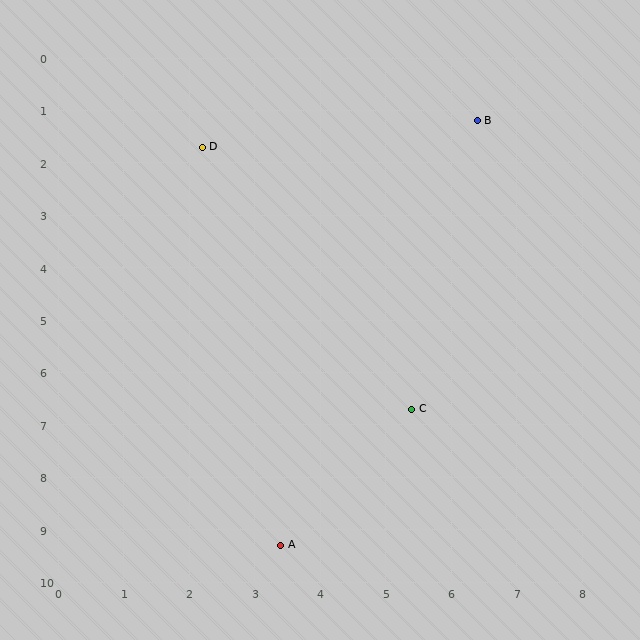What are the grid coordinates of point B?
Point B is at approximately (6.4, 1.2).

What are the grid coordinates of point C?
Point C is at approximately (5.4, 6.7).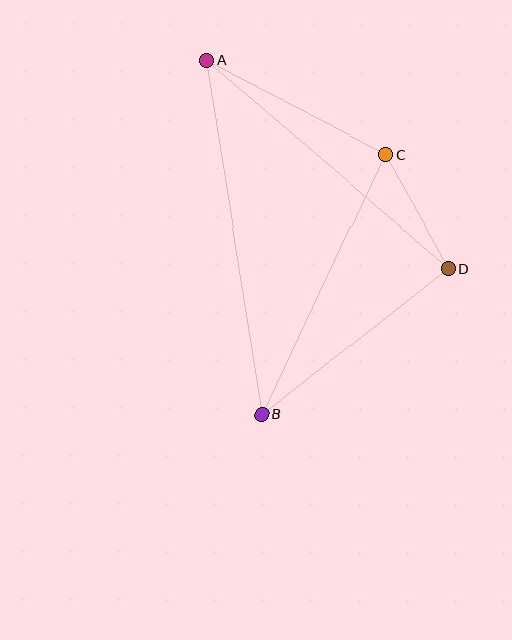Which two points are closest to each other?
Points C and D are closest to each other.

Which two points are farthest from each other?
Points A and B are farthest from each other.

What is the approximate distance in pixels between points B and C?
The distance between B and C is approximately 288 pixels.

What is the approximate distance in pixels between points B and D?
The distance between B and D is approximately 237 pixels.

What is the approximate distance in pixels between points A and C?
The distance between A and C is approximately 202 pixels.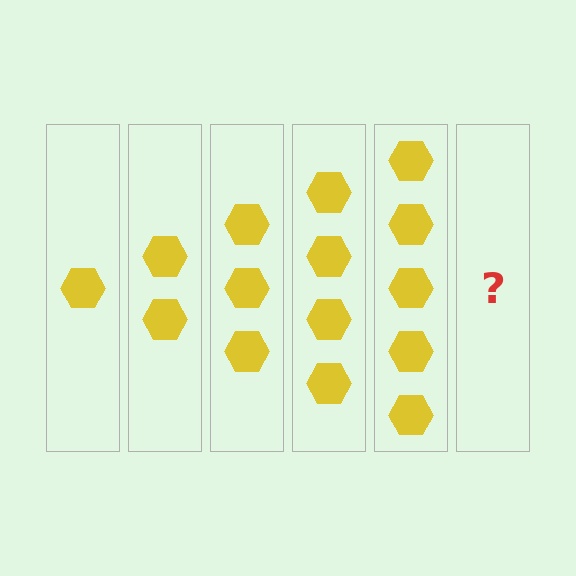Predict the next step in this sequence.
The next step is 6 hexagons.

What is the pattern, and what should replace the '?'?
The pattern is that each step adds one more hexagon. The '?' should be 6 hexagons.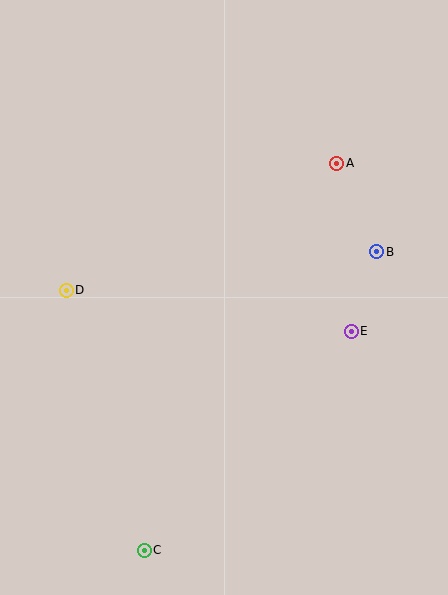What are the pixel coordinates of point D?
Point D is at (66, 290).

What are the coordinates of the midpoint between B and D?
The midpoint between B and D is at (221, 271).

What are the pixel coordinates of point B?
Point B is at (377, 252).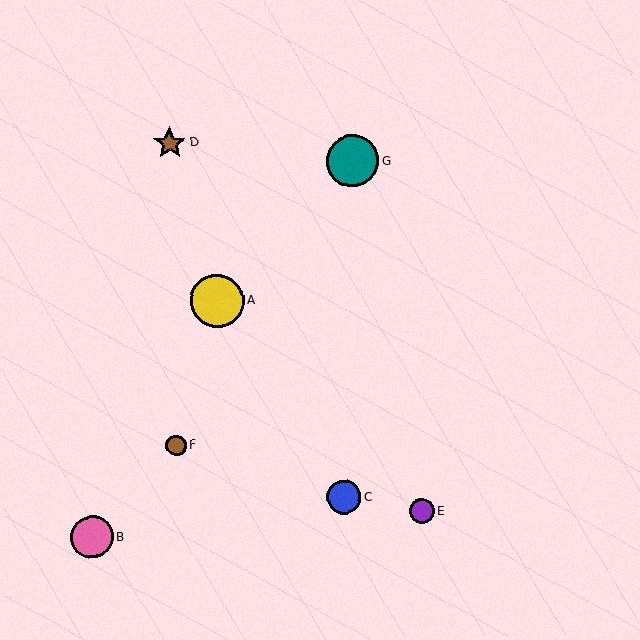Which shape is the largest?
The yellow circle (labeled A) is the largest.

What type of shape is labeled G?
Shape G is a teal circle.